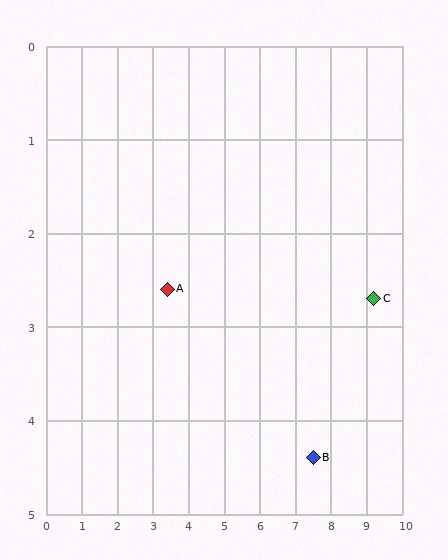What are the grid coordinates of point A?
Point A is at approximately (3.4, 2.6).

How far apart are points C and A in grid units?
Points C and A are about 5.8 grid units apart.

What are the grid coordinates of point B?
Point B is at approximately (7.5, 4.4).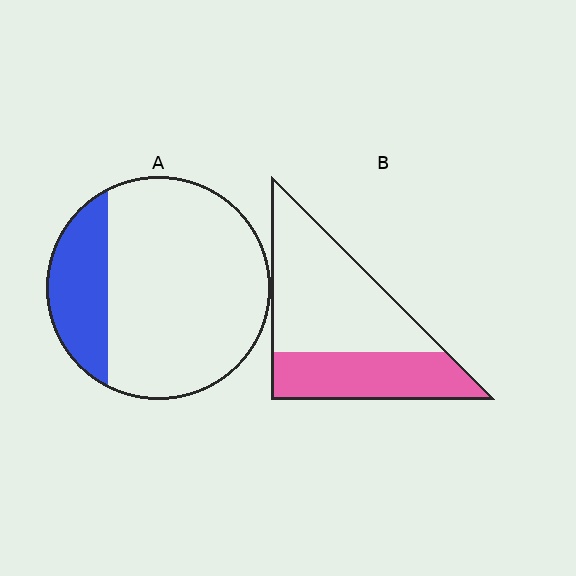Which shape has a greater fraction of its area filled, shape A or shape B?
Shape B.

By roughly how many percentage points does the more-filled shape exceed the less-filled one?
By roughly 15 percentage points (B over A).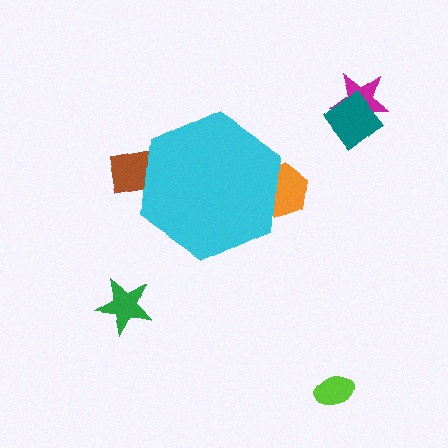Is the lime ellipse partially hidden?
No, the lime ellipse is fully visible.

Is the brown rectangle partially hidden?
Yes, the brown rectangle is partially hidden behind the cyan hexagon.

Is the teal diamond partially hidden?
No, the teal diamond is fully visible.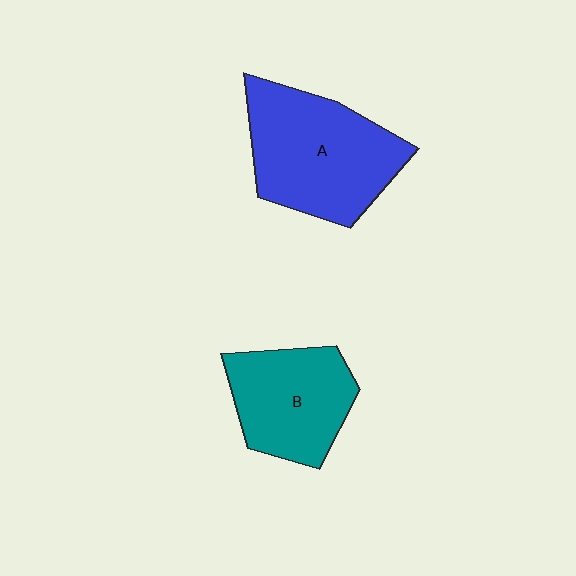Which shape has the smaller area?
Shape B (teal).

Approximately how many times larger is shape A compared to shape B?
Approximately 1.3 times.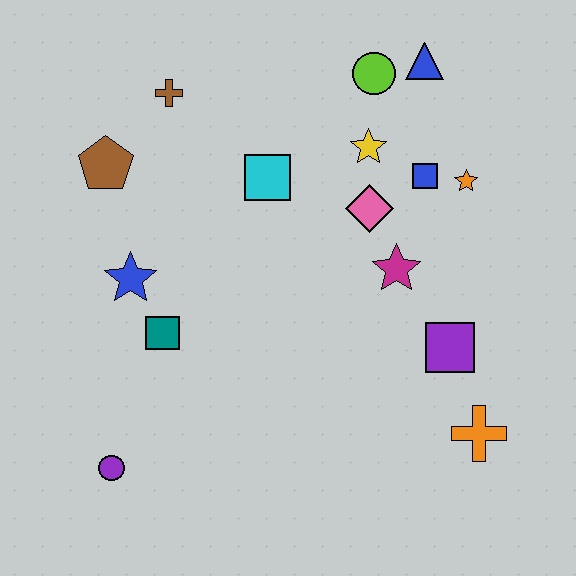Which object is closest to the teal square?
The blue star is closest to the teal square.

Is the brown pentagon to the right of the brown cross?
No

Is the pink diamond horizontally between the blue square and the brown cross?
Yes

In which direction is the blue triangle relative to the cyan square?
The blue triangle is to the right of the cyan square.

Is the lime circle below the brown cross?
No